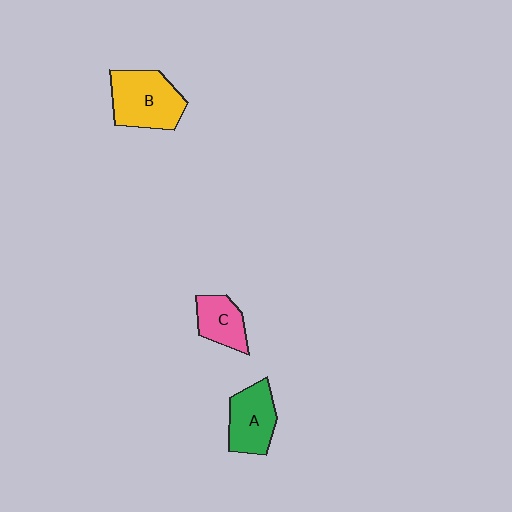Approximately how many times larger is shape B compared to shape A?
Approximately 1.3 times.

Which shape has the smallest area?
Shape C (pink).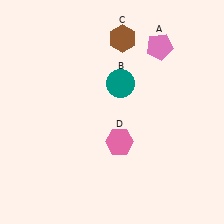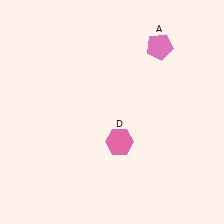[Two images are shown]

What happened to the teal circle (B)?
The teal circle (B) was removed in Image 2. It was in the top-right area of Image 1.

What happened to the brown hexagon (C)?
The brown hexagon (C) was removed in Image 2. It was in the top-right area of Image 1.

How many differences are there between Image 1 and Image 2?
There are 2 differences between the two images.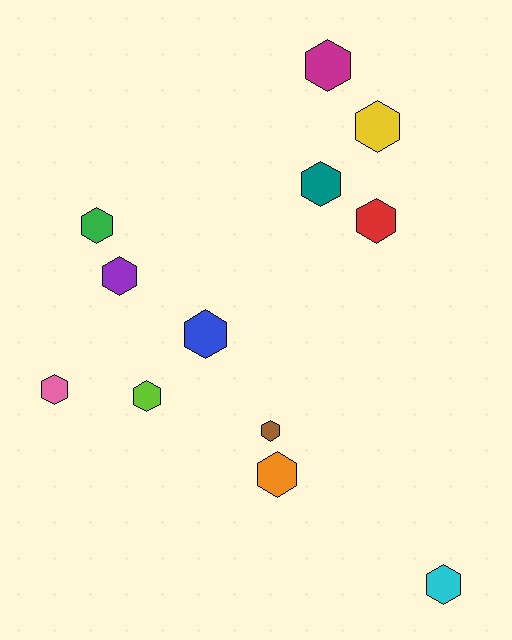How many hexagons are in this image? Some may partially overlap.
There are 12 hexagons.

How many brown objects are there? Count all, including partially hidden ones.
There is 1 brown object.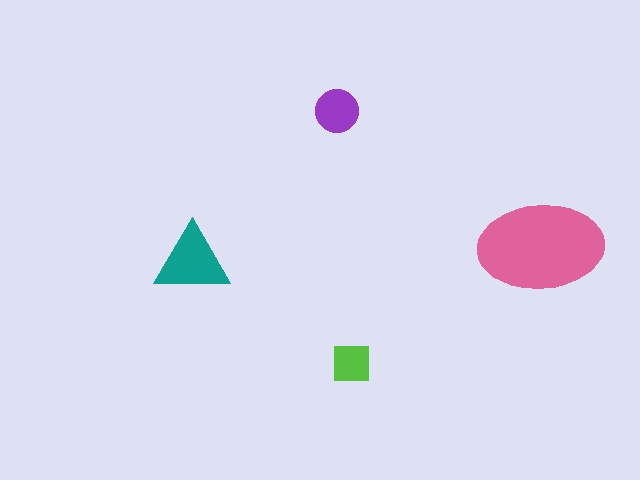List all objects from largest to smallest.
The pink ellipse, the teal triangle, the purple circle, the lime square.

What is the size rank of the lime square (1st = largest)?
4th.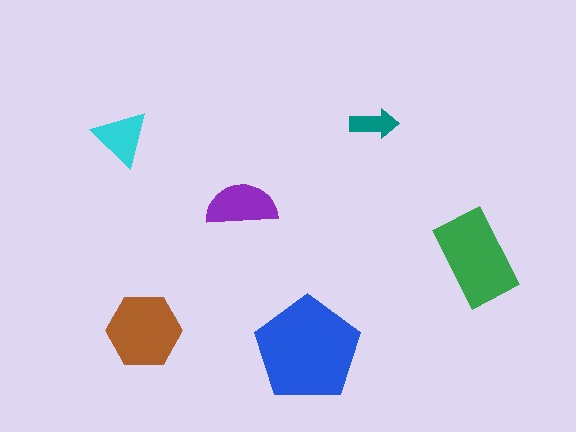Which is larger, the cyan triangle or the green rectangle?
The green rectangle.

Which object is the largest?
The blue pentagon.